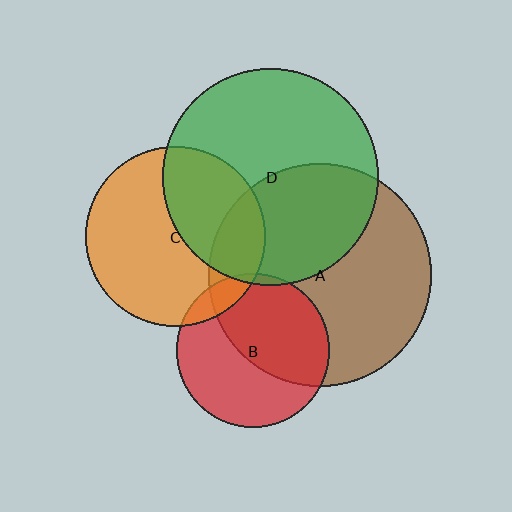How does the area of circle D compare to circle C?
Approximately 1.4 times.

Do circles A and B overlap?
Yes.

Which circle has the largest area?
Circle A (brown).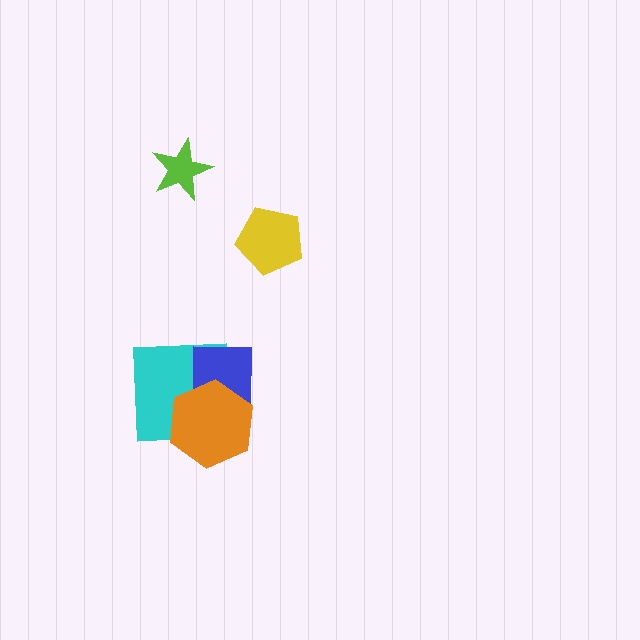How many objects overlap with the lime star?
0 objects overlap with the lime star.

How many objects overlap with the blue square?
2 objects overlap with the blue square.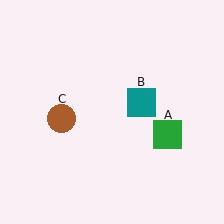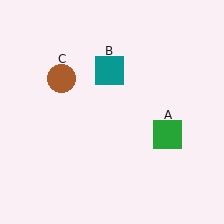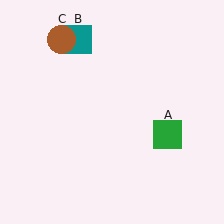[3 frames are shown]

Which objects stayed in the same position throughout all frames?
Green square (object A) remained stationary.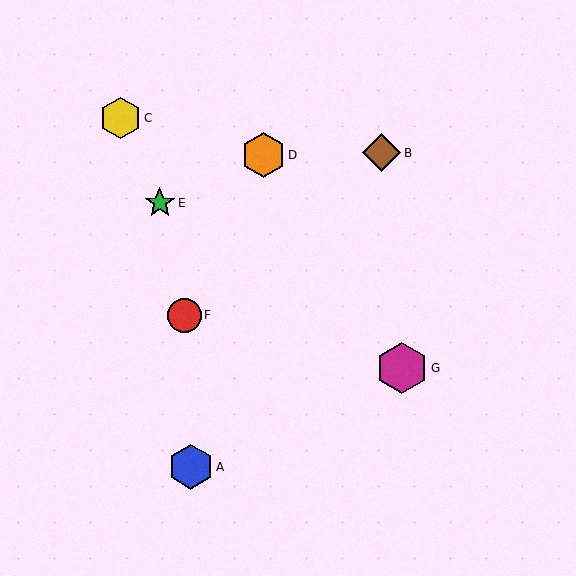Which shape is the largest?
The magenta hexagon (labeled G) is the largest.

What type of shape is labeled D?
Shape D is an orange hexagon.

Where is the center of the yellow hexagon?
The center of the yellow hexagon is at (121, 118).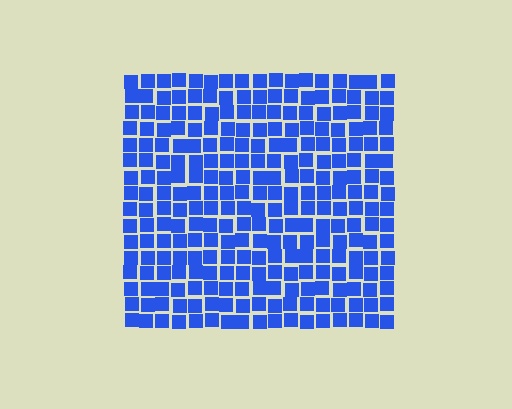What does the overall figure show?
The overall figure shows a square.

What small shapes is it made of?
It is made of small squares.